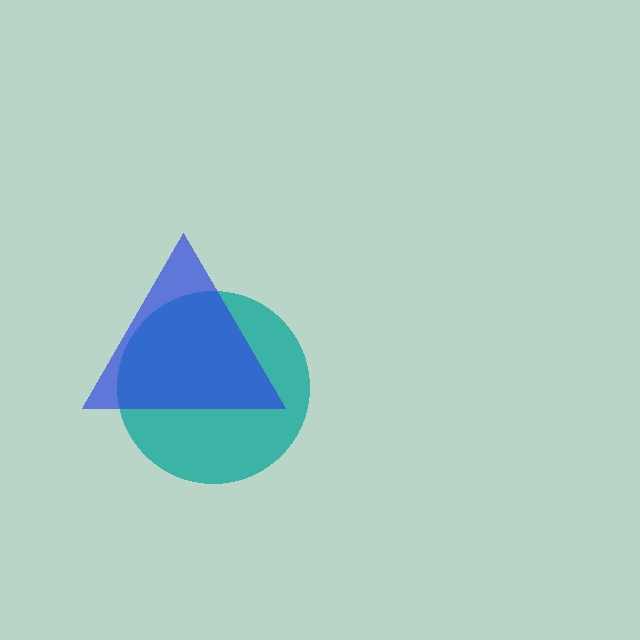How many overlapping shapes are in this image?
There are 2 overlapping shapes in the image.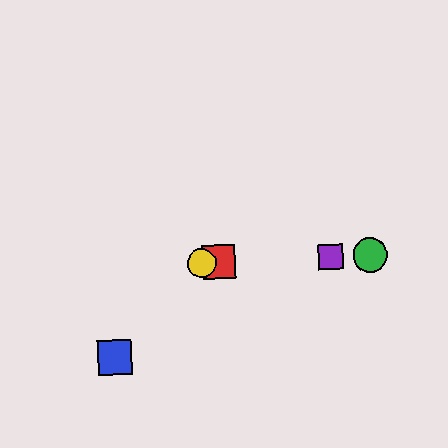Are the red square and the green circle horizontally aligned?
Yes, both are at y≈262.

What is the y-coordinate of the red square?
The red square is at y≈262.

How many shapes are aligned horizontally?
4 shapes (the red square, the green circle, the yellow circle, the purple square) are aligned horizontally.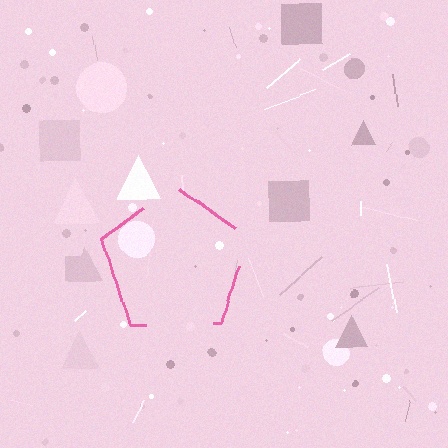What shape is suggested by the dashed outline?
The dashed outline suggests a pentagon.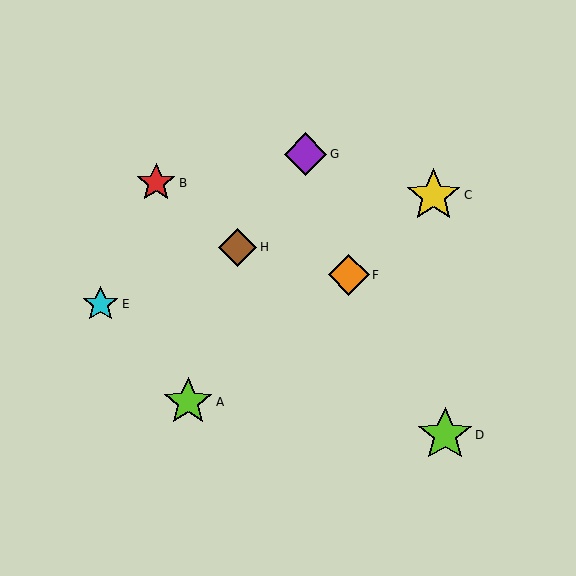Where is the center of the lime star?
The center of the lime star is at (188, 402).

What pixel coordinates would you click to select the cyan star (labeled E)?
Click at (101, 304) to select the cyan star E.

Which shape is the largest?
The lime star (labeled D) is the largest.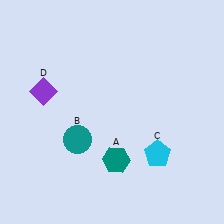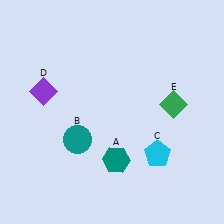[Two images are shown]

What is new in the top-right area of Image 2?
A green diamond (E) was added in the top-right area of Image 2.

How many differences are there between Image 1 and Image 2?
There is 1 difference between the two images.